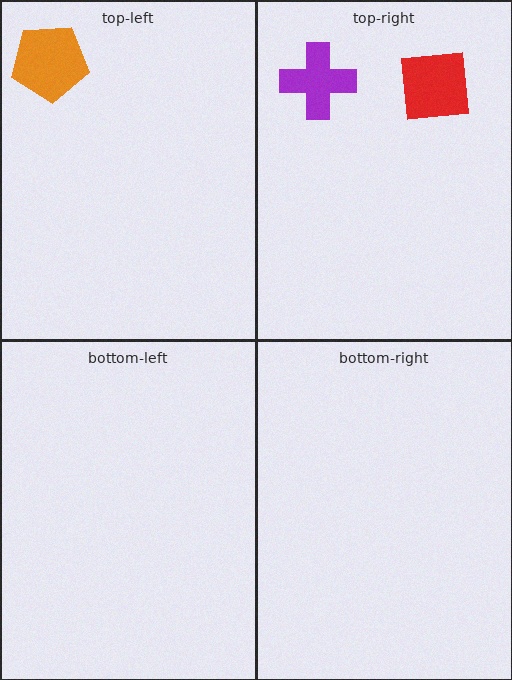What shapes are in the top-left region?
The orange pentagon.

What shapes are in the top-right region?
The purple cross, the red square.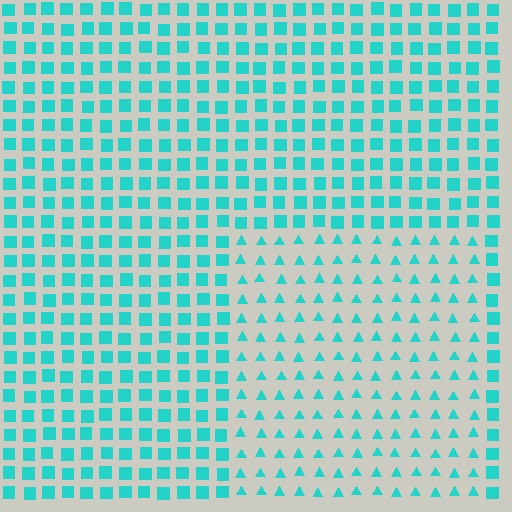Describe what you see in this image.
The image is filled with small cyan elements arranged in a uniform grid. A rectangle-shaped region contains triangles, while the surrounding area contains squares. The boundary is defined purely by the change in element shape.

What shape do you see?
I see a rectangle.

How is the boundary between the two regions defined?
The boundary is defined by a change in element shape: triangles inside vs. squares outside. All elements share the same color and spacing.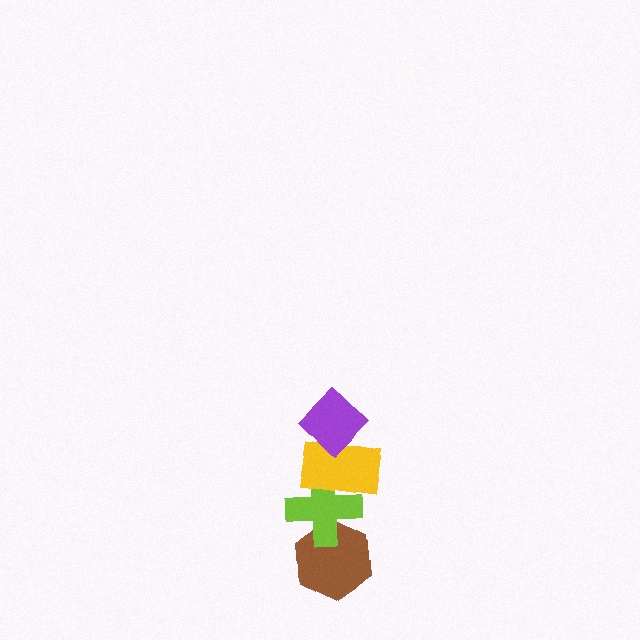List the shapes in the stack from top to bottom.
From top to bottom: the purple diamond, the yellow rectangle, the lime cross, the brown hexagon.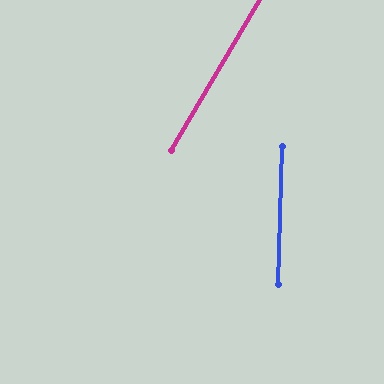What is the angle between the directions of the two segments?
Approximately 29 degrees.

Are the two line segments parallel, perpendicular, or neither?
Neither parallel nor perpendicular — they differ by about 29°.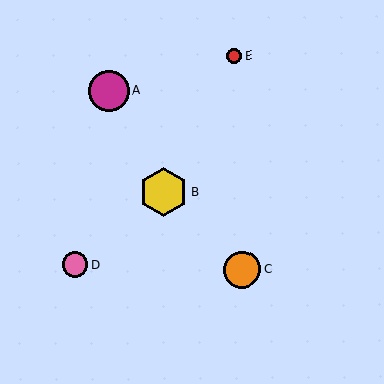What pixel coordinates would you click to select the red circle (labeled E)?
Click at (234, 55) to select the red circle E.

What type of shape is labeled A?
Shape A is a magenta circle.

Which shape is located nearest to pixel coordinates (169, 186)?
The yellow hexagon (labeled B) at (163, 192) is nearest to that location.